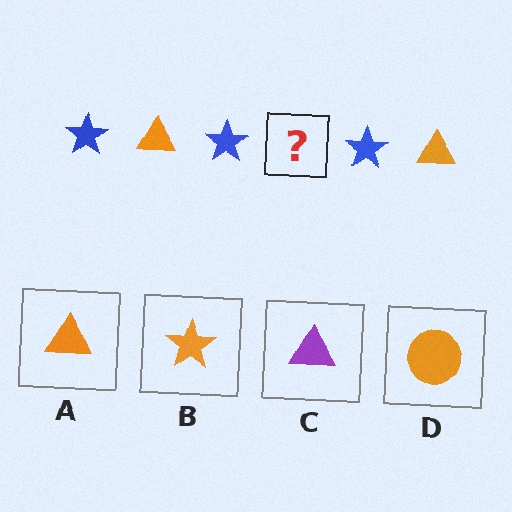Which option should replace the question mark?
Option A.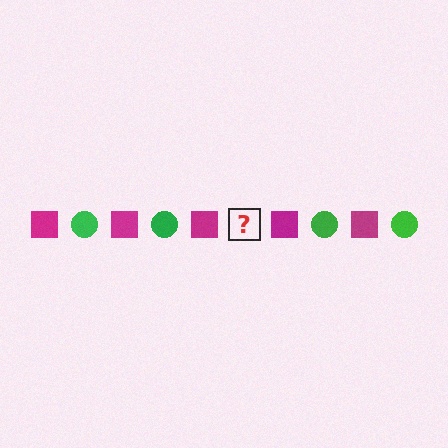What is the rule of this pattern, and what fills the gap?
The rule is that the pattern alternates between magenta square and green circle. The gap should be filled with a green circle.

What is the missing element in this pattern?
The missing element is a green circle.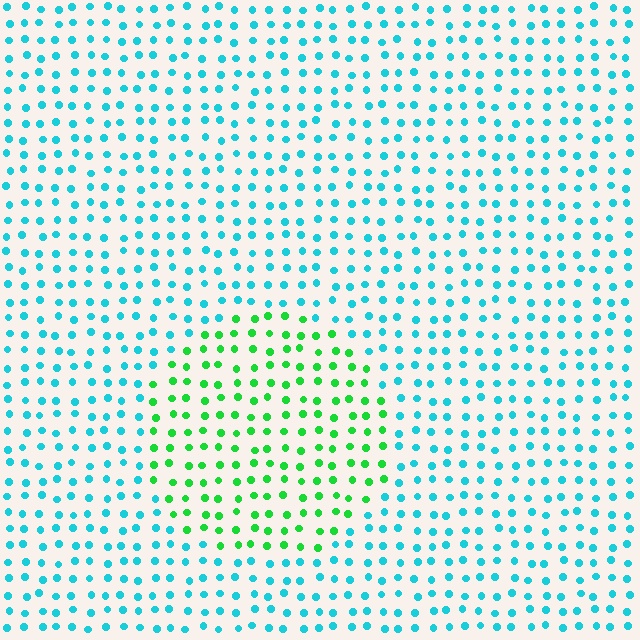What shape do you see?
I see a circle.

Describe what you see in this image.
The image is filled with small cyan elements in a uniform arrangement. A circle-shaped region is visible where the elements are tinted to a slightly different hue, forming a subtle color boundary.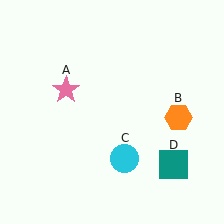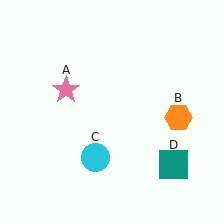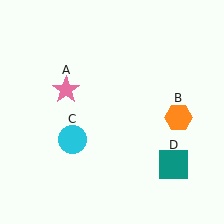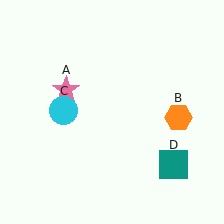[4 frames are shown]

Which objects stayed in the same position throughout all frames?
Pink star (object A) and orange hexagon (object B) and teal square (object D) remained stationary.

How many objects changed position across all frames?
1 object changed position: cyan circle (object C).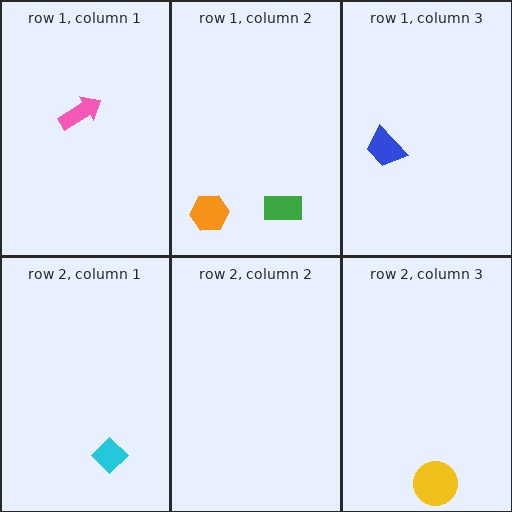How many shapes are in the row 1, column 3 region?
1.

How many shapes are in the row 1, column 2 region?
2.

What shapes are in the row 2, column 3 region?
The yellow circle.